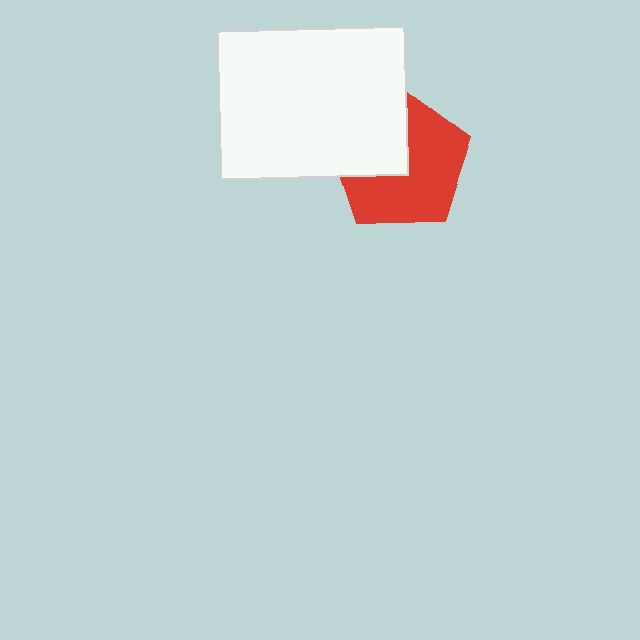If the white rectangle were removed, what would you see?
You would see the complete red pentagon.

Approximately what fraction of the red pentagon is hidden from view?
Roughly 38% of the red pentagon is hidden behind the white rectangle.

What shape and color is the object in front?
The object in front is a white rectangle.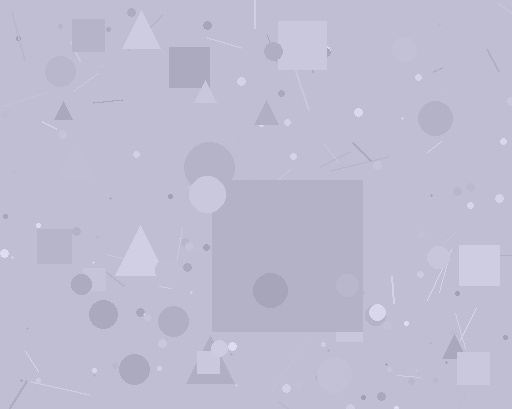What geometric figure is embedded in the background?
A square is embedded in the background.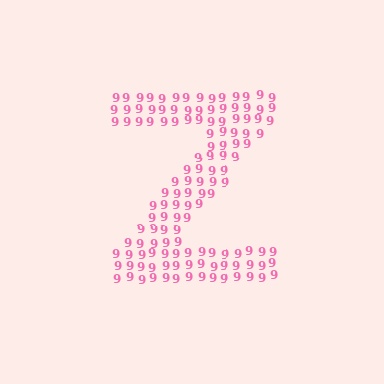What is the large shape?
The large shape is the letter Z.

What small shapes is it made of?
It is made of small digit 9's.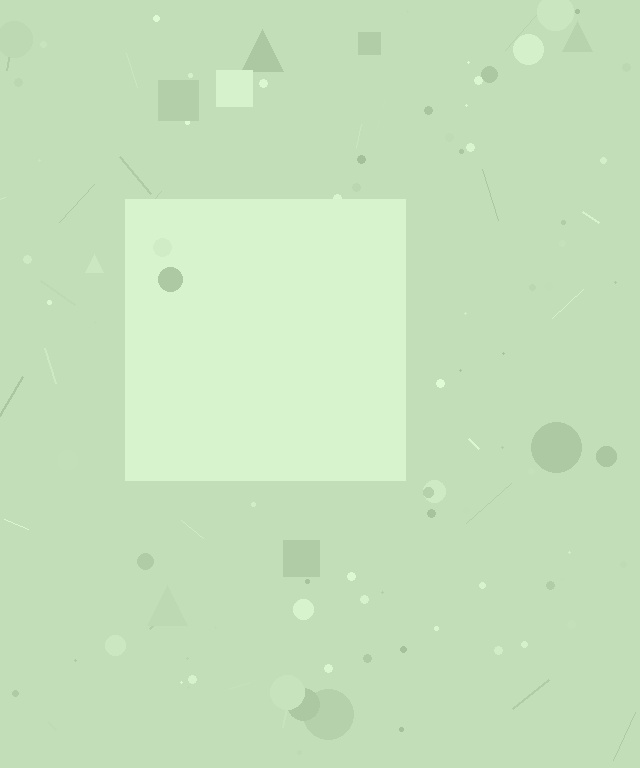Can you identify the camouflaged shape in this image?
The camouflaged shape is a square.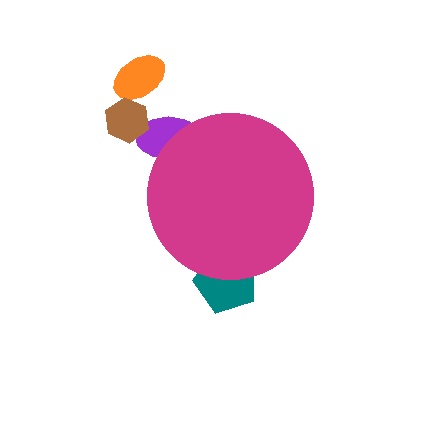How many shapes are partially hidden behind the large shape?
2 shapes are partially hidden.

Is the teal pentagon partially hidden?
Yes, the teal pentagon is partially hidden behind the magenta circle.